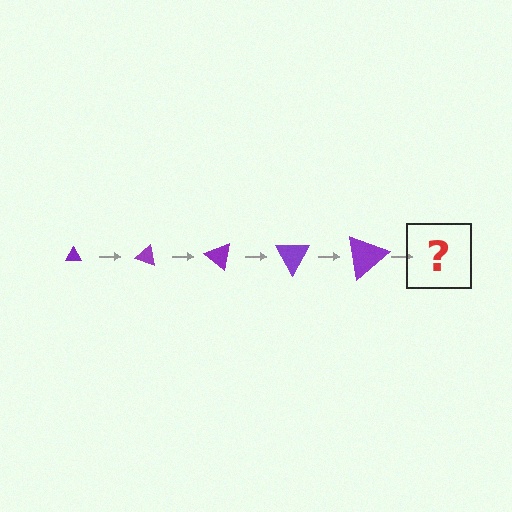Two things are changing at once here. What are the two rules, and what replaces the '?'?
The two rules are that the triangle grows larger each step and it rotates 20 degrees each step. The '?' should be a triangle, larger than the previous one and rotated 100 degrees from the start.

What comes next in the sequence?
The next element should be a triangle, larger than the previous one and rotated 100 degrees from the start.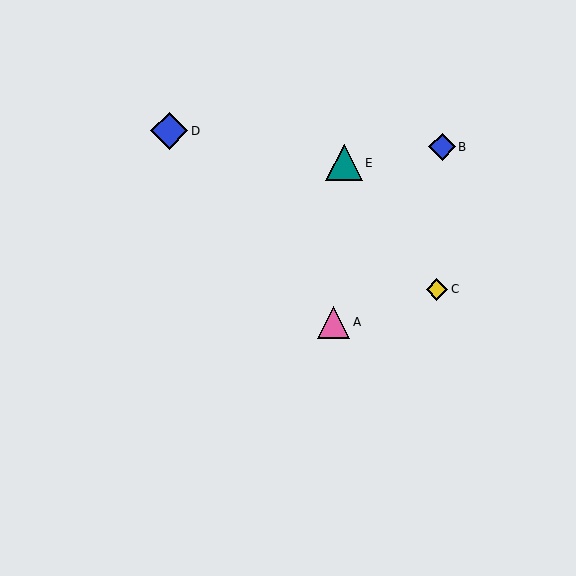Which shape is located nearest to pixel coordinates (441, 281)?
The yellow diamond (labeled C) at (437, 289) is nearest to that location.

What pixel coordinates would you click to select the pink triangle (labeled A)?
Click at (334, 322) to select the pink triangle A.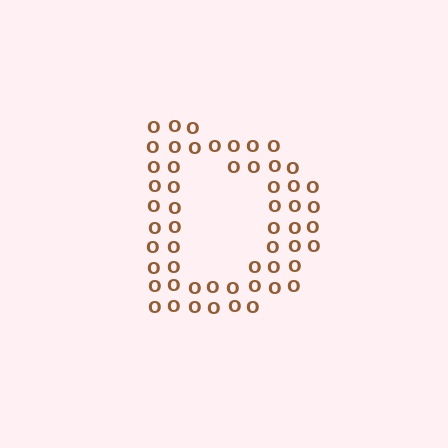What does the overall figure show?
The overall figure shows the letter D.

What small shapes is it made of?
It is made of small letter O's.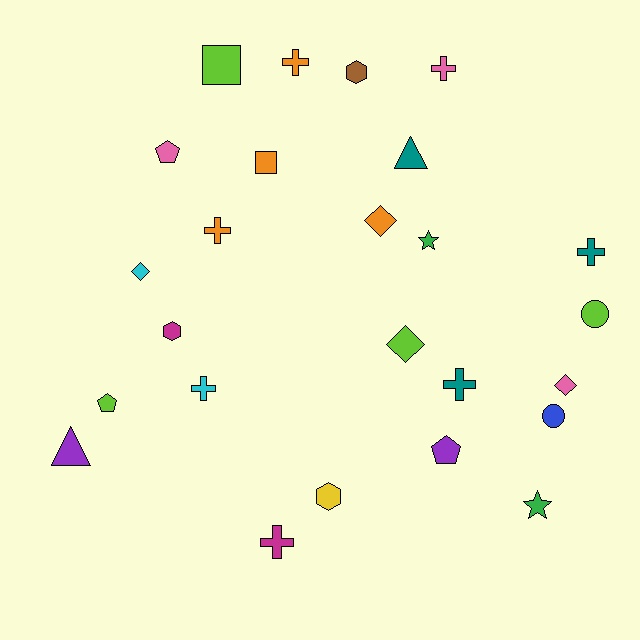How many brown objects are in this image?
There is 1 brown object.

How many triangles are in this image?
There are 2 triangles.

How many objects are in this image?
There are 25 objects.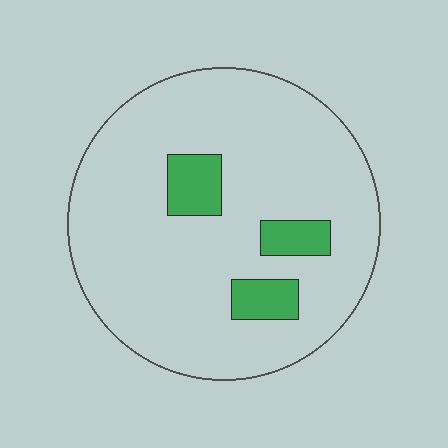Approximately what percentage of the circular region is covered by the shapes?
Approximately 10%.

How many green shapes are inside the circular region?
3.